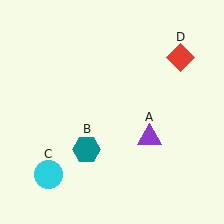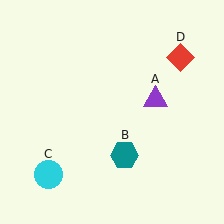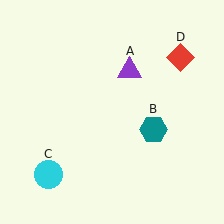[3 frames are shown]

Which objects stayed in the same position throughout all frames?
Cyan circle (object C) and red diamond (object D) remained stationary.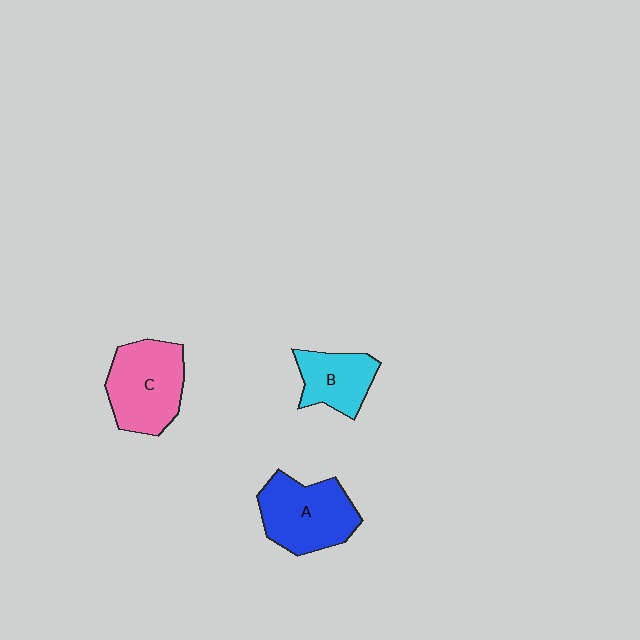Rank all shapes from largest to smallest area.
From largest to smallest: A (blue), C (pink), B (cyan).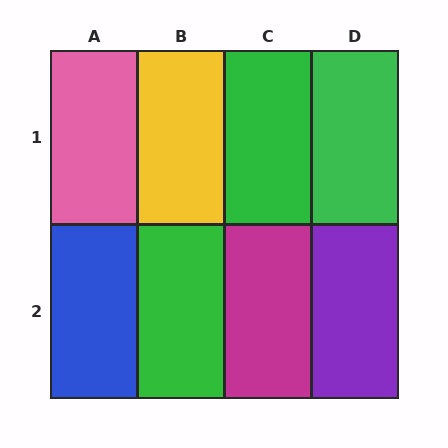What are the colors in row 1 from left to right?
Pink, yellow, green, green.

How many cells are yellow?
1 cell is yellow.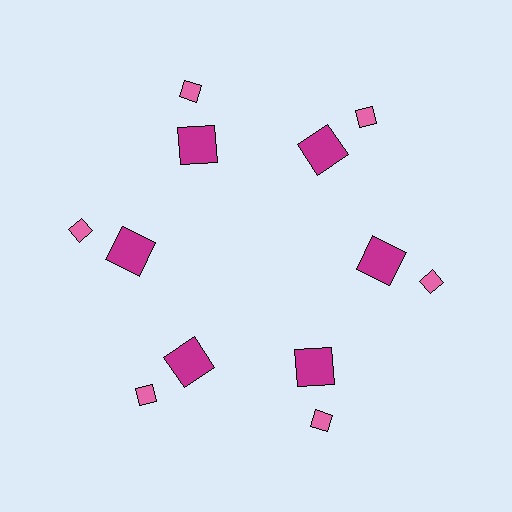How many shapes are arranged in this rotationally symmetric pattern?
There are 12 shapes, arranged in 6 groups of 2.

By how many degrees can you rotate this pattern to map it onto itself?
The pattern maps onto itself every 60 degrees of rotation.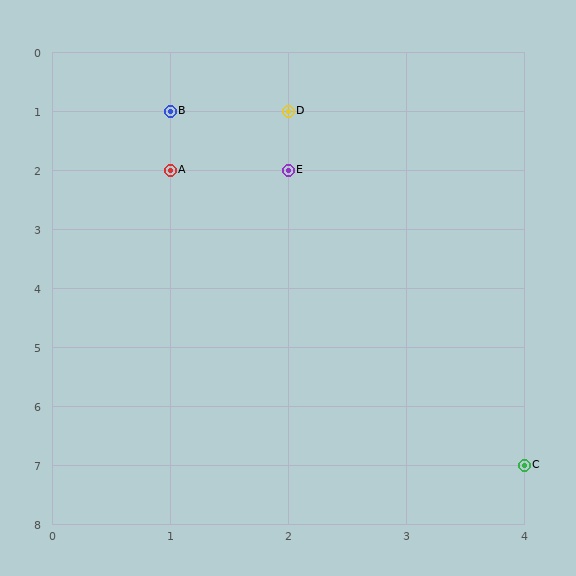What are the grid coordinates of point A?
Point A is at grid coordinates (1, 2).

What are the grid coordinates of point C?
Point C is at grid coordinates (4, 7).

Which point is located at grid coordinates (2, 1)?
Point D is at (2, 1).